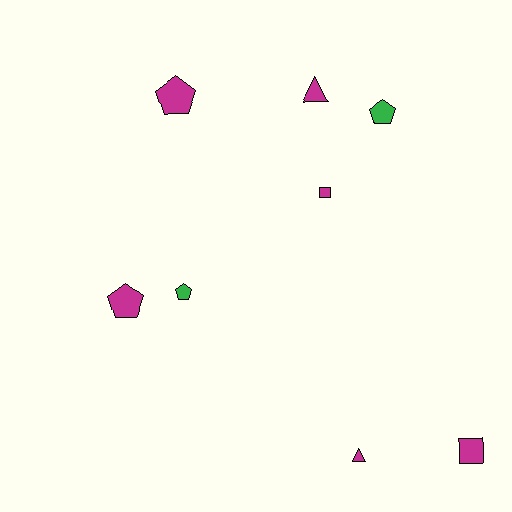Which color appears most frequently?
Magenta, with 6 objects.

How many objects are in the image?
There are 8 objects.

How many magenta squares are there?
There are 2 magenta squares.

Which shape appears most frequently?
Pentagon, with 4 objects.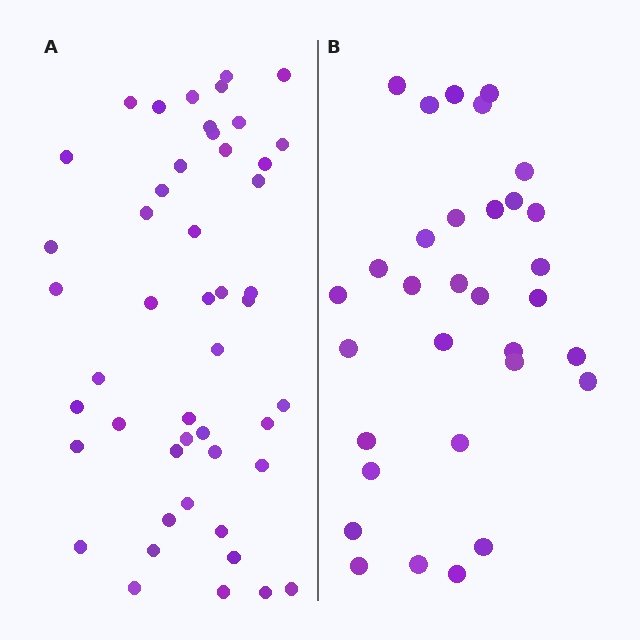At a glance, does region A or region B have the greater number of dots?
Region A (the left region) has more dots.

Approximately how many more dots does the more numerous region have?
Region A has approximately 15 more dots than region B.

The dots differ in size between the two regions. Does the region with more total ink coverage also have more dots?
No. Region B has more total ink coverage because its dots are larger, but region A actually contains more individual dots. Total area can be misleading — the number of items is what matters here.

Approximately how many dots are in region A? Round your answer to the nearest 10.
About 50 dots. (The exact count is 48, which rounds to 50.)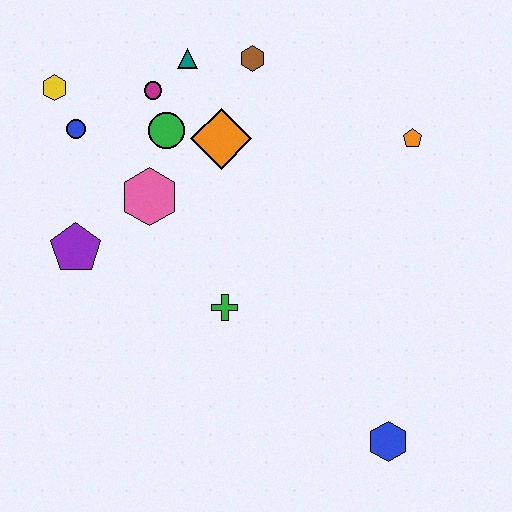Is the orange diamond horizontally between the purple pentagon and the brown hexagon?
Yes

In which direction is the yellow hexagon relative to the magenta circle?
The yellow hexagon is to the left of the magenta circle.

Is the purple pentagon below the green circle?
Yes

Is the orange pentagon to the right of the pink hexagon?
Yes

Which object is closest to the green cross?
The pink hexagon is closest to the green cross.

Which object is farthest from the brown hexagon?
The blue hexagon is farthest from the brown hexagon.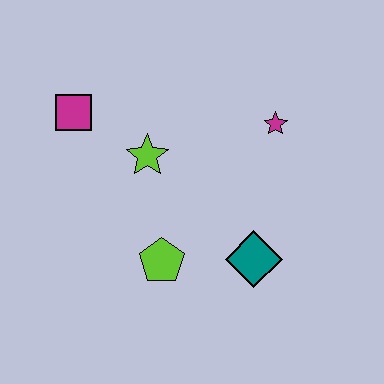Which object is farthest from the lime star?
The teal diamond is farthest from the lime star.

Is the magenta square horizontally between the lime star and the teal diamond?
No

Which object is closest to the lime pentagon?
The teal diamond is closest to the lime pentagon.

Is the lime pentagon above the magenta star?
No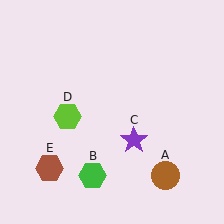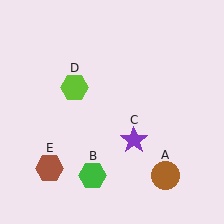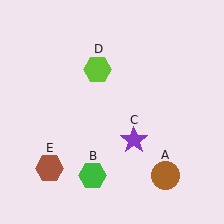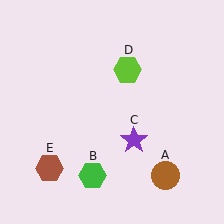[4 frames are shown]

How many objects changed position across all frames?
1 object changed position: lime hexagon (object D).